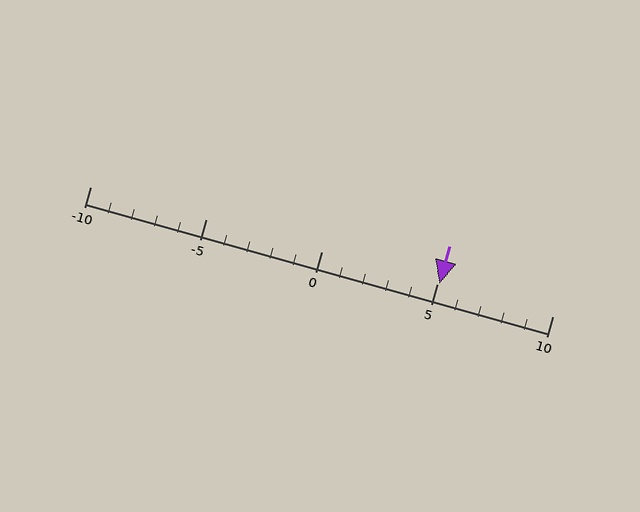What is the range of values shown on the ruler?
The ruler shows values from -10 to 10.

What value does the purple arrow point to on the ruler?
The purple arrow points to approximately 5.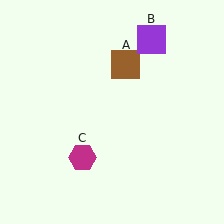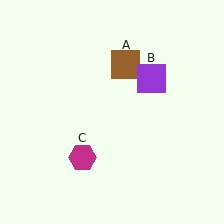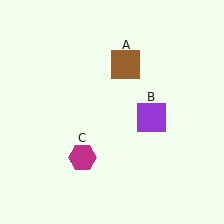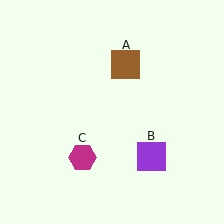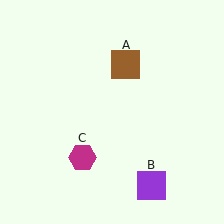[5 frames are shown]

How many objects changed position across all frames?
1 object changed position: purple square (object B).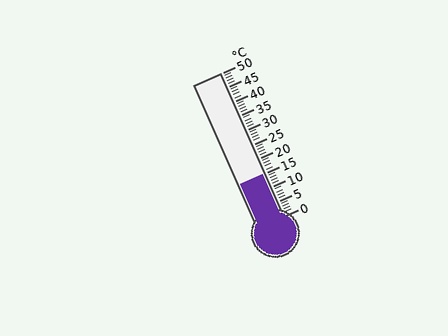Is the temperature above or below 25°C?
The temperature is below 25°C.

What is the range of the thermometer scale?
The thermometer scale ranges from 0°C to 50°C.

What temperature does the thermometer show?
The thermometer shows approximately 15°C.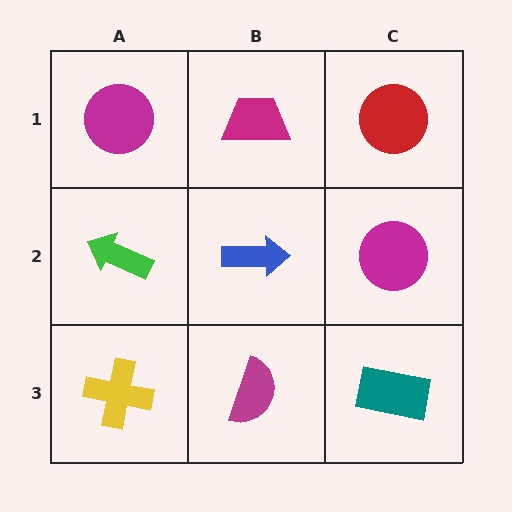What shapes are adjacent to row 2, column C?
A red circle (row 1, column C), a teal rectangle (row 3, column C), a blue arrow (row 2, column B).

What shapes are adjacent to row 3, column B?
A blue arrow (row 2, column B), a yellow cross (row 3, column A), a teal rectangle (row 3, column C).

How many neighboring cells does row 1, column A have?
2.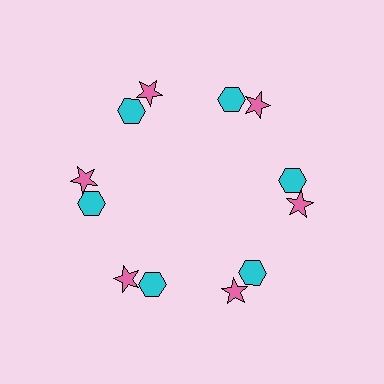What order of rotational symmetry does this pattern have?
This pattern has 6-fold rotational symmetry.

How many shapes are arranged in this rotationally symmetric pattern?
There are 12 shapes, arranged in 6 groups of 2.